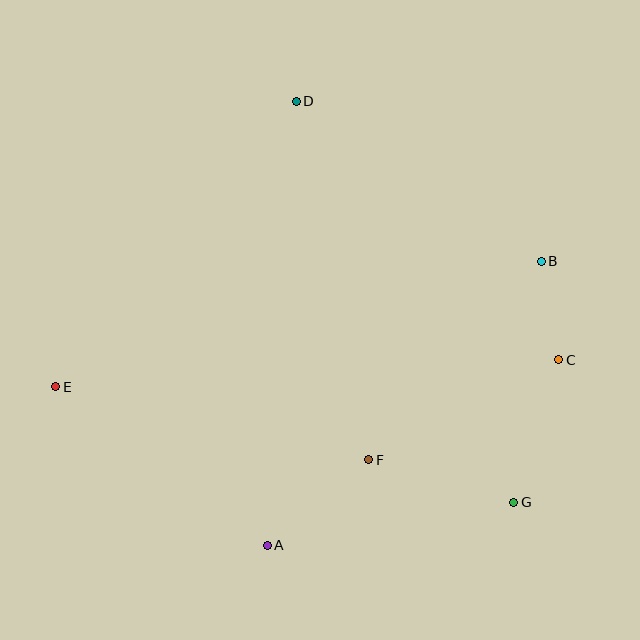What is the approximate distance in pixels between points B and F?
The distance between B and F is approximately 263 pixels.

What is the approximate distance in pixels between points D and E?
The distance between D and E is approximately 373 pixels.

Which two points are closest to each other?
Points B and C are closest to each other.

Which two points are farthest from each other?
Points C and E are farthest from each other.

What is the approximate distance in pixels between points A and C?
The distance between A and C is approximately 346 pixels.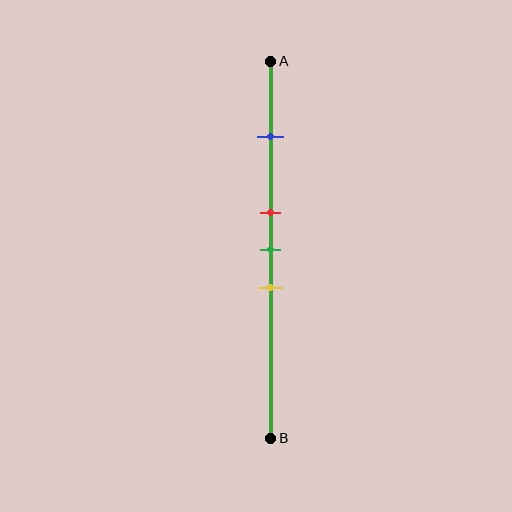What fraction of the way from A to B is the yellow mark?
The yellow mark is approximately 60% (0.6) of the way from A to B.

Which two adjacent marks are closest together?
The red and green marks are the closest adjacent pair.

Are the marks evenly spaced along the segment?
No, the marks are not evenly spaced.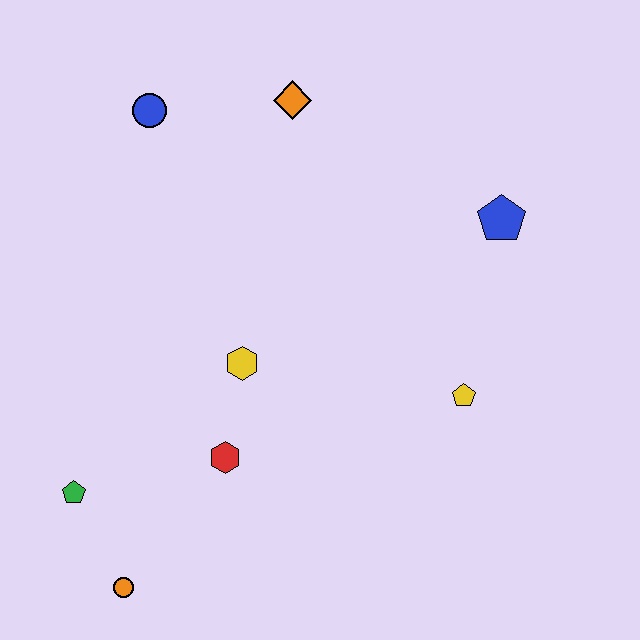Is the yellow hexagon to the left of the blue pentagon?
Yes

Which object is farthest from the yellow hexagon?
The blue pentagon is farthest from the yellow hexagon.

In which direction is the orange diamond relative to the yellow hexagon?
The orange diamond is above the yellow hexagon.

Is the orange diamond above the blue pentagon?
Yes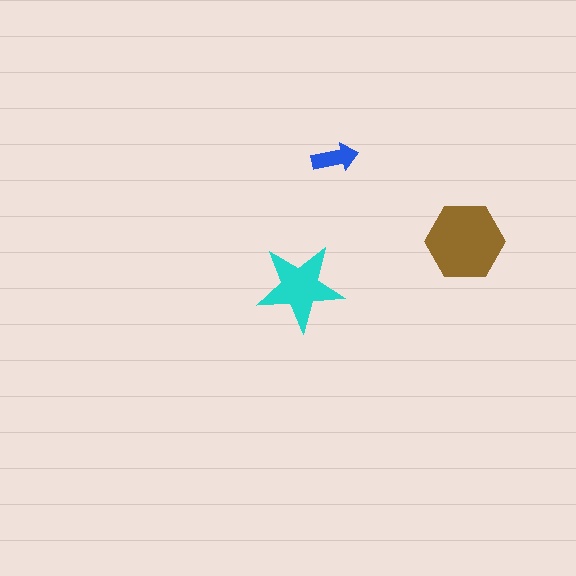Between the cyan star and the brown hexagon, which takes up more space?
The brown hexagon.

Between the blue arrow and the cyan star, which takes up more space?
The cyan star.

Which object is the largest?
The brown hexagon.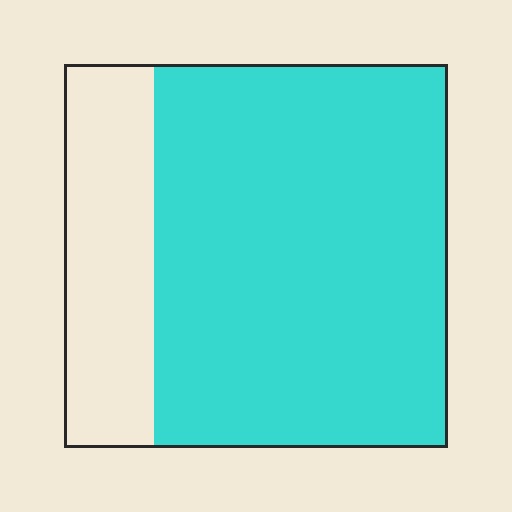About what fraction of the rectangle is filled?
About three quarters (3/4).